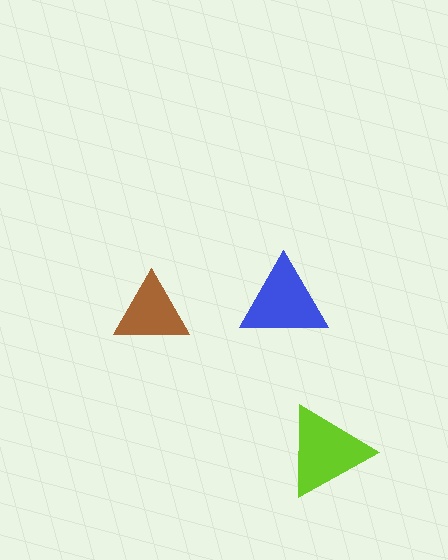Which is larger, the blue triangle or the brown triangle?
The blue one.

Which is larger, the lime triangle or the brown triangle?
The lime one.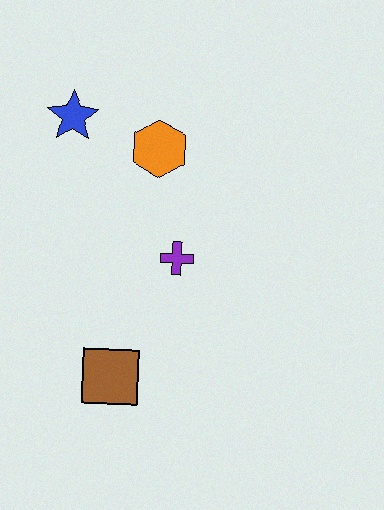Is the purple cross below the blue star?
Yes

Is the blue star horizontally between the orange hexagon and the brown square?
No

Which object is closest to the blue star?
The orange hexagon is closest to the blue star.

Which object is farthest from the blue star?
The brown square is farthest from the blue star.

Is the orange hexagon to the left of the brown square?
No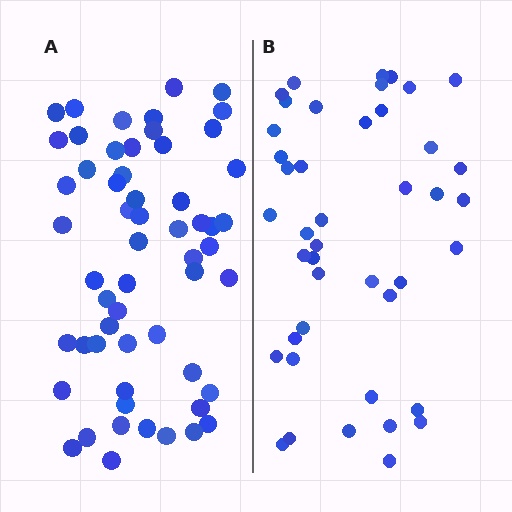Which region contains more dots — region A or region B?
Region A (the left region) has more dots.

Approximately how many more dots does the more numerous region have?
Region A has approximately 15 more dots than region B.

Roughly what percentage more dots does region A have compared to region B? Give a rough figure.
About 35% more.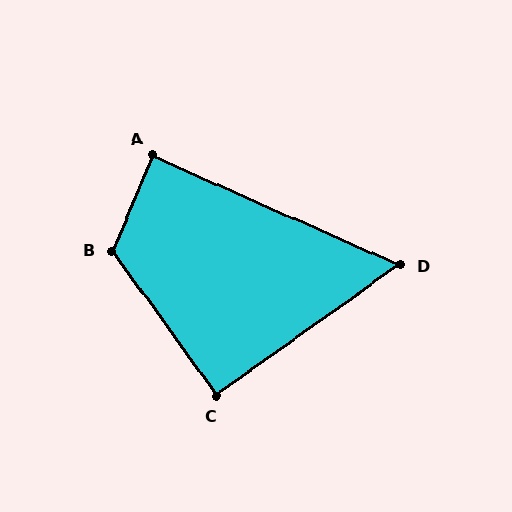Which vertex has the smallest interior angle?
D, at approximately 59 degrees.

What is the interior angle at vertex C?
Approximately 91 degrees (approximately right).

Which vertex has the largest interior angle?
B, at approximately 121 degrees.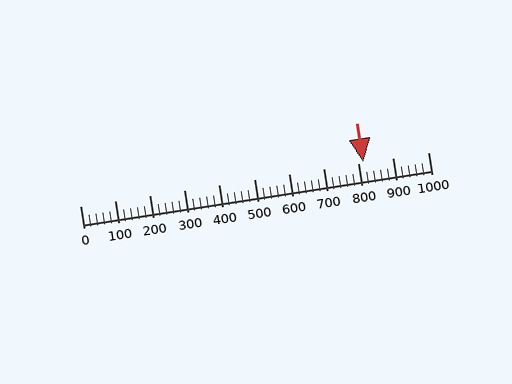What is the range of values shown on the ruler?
The ruler shows values from 0 to 1000.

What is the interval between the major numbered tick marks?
The major tick marks are spaced 100 units apart.